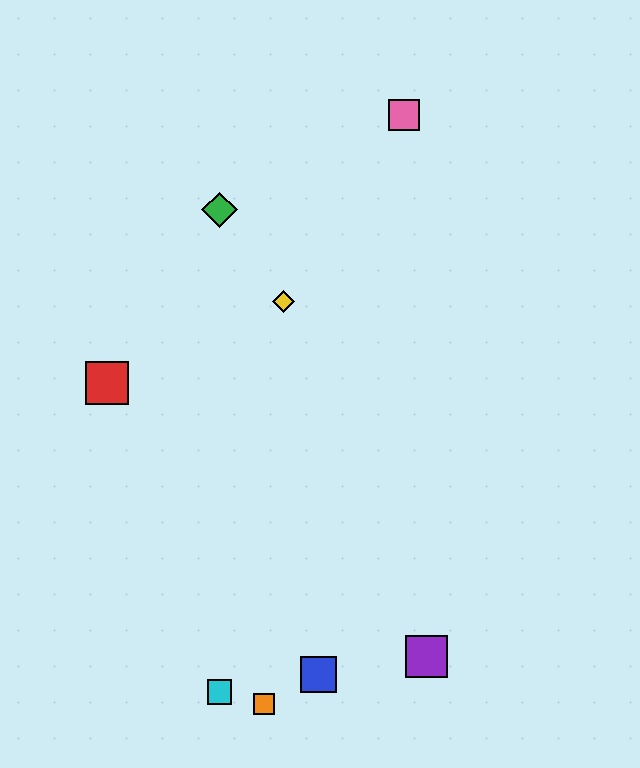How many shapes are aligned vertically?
2 shapes (the green diamond, the cyan square) are aligned vertically.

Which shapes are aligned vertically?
The green diamond, the cyan square are aligned vertically.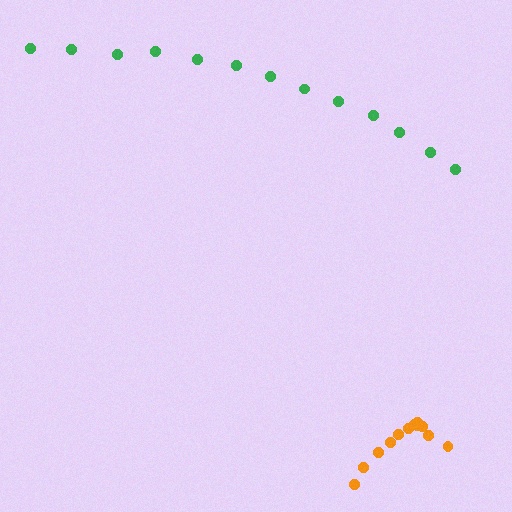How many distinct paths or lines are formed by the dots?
There are 2 distinct paths.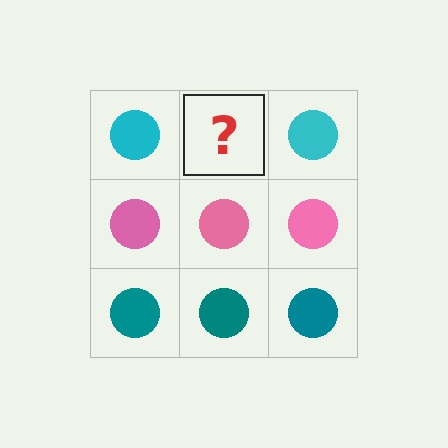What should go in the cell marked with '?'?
The missing cell should contain a cyan circle.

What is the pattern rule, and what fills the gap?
The rule is that each row has a consistent color. The gap should be filled with a cyan circle.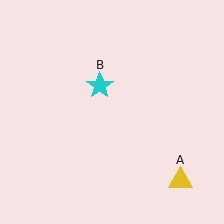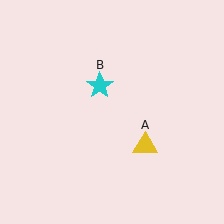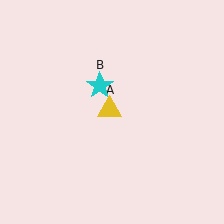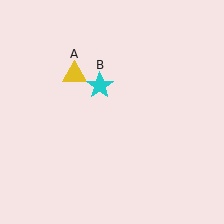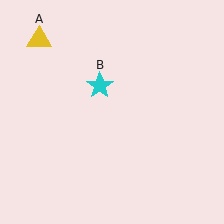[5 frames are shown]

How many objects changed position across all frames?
1 object changed position: yellow triangle (object A).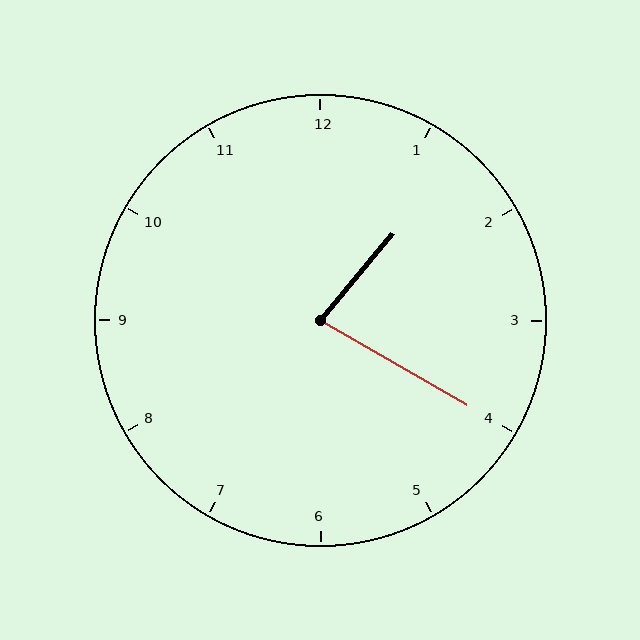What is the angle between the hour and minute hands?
Approximately 80 degrees.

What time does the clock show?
1:20.